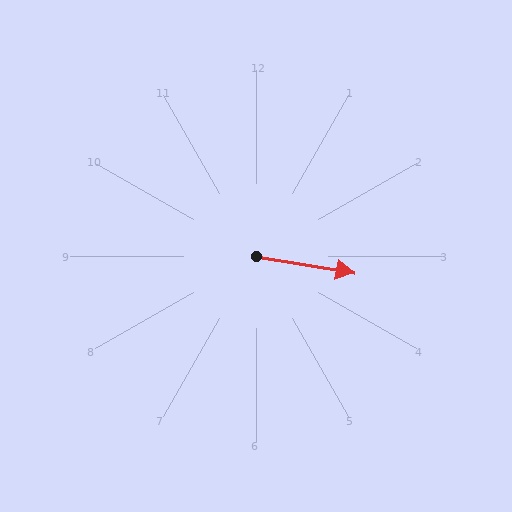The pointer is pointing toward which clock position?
Roughly 3 o'clock.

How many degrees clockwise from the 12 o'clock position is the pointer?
Approximately 100 degrees.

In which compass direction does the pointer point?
East.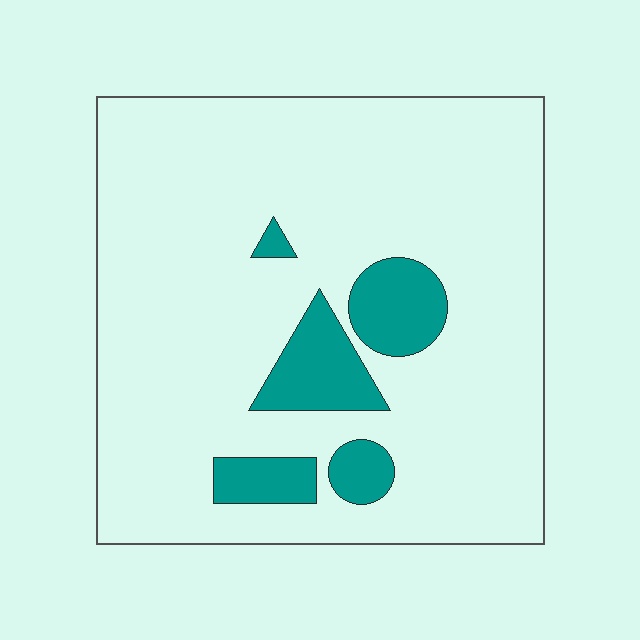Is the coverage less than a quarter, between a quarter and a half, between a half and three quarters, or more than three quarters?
Less than a quarter.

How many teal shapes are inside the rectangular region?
5.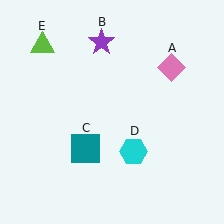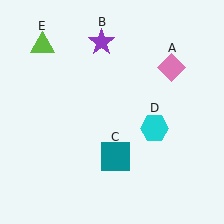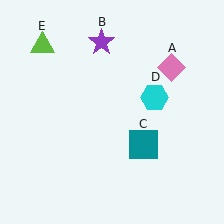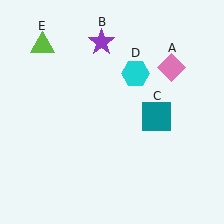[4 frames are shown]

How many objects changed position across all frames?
2 objects changed position: teal square (object C), cyan hexagon (object D).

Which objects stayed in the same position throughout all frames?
Pink diamond (object A) and purple star (object B) and lime triangle (object E) remained stationary.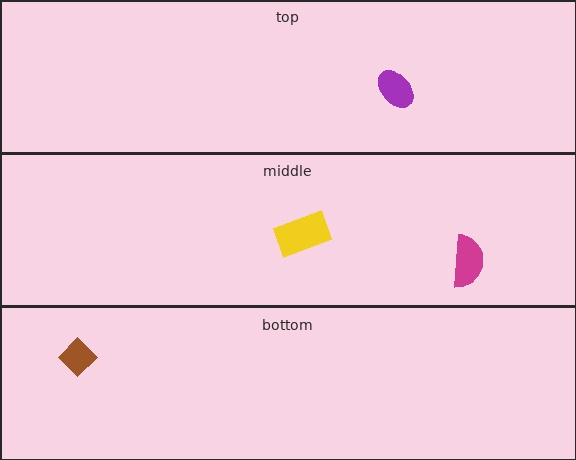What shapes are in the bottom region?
The brown diamond.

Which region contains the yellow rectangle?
The middle region.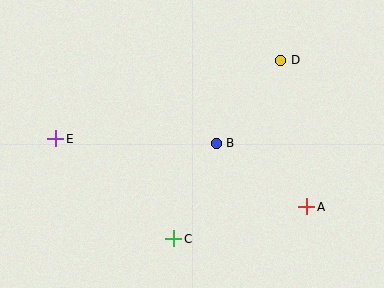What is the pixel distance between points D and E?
The distance between D and E is 239 pixels.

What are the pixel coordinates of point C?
Point C is at (174, 239).